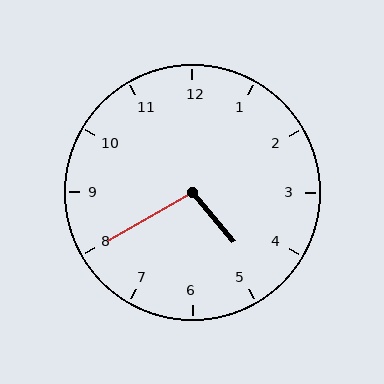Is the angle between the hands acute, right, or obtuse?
It is obtuse.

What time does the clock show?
4:40.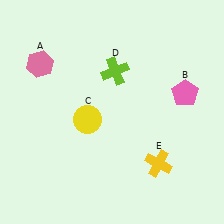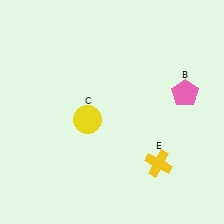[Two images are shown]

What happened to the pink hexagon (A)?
The pink hexagon (A) was removed in Image 2. It was in the top-left area of Image 1.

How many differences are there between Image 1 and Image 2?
There are 2 differences between the two images.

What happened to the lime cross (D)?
The lime cross (D) was removed in Image 2. It was in the top-right area of Image 1.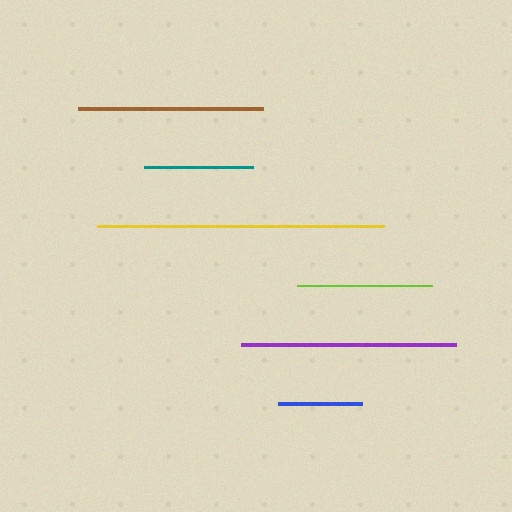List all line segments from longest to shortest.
From longest to shortest: yellow, purple, brown, lime, teal, blue.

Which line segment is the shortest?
The blue line is the shortest at approximately 84 pixels.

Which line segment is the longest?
The yellow line is the longest at approximately 287 pixels.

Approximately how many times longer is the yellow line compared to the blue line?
The yellow line is approximately 3.4 times the length of the blue line.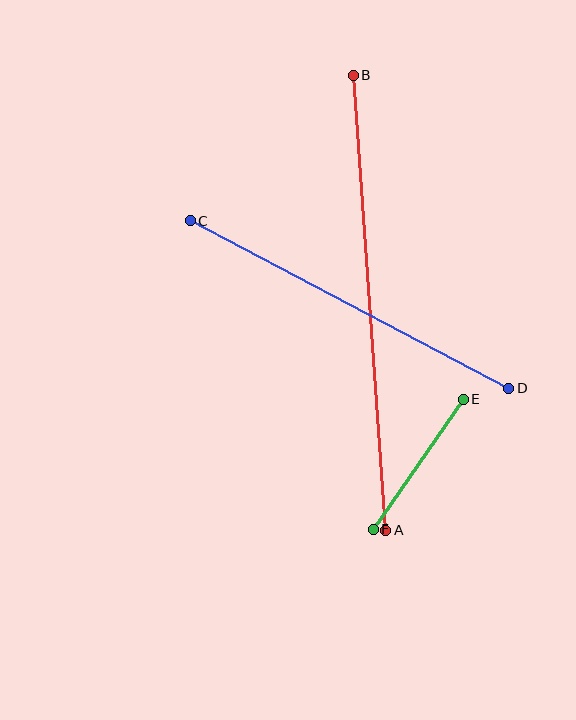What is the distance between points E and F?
The distance is approximately 158 pixels.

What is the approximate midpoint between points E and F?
The midpoint is at approximately (418, 464) pixels.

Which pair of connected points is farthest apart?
Points A and B are farthest apart.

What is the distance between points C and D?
The distance is approximately 360 pixels.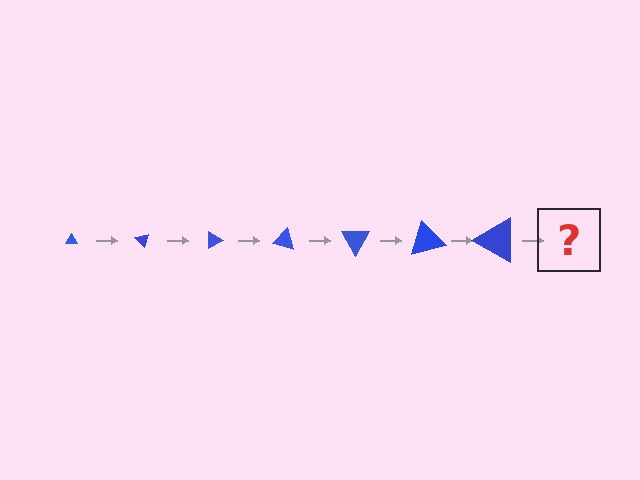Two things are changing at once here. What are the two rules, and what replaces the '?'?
The two rules are that the triangle grows larger each step and it rotates 45 degrees each step. The '?' should be a triangle, larger than the previous one and rotated 315 degrees from the start.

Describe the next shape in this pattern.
It should be a triangle, larger than the previous one and rotated 315 degrees from the start.